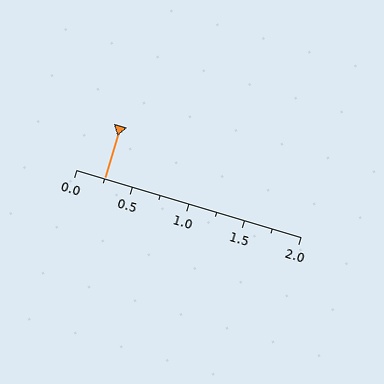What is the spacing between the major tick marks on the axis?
The major ticks are spaced 0.5 apart.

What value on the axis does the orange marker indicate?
The marker indicates approximately 0.25.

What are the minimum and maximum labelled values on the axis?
The axis runs from 0.0 to 2.0.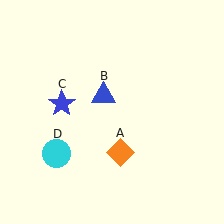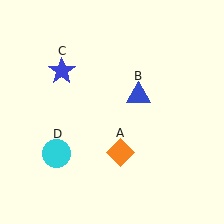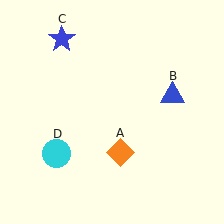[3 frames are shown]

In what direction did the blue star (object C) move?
The blue star (object C) moved up.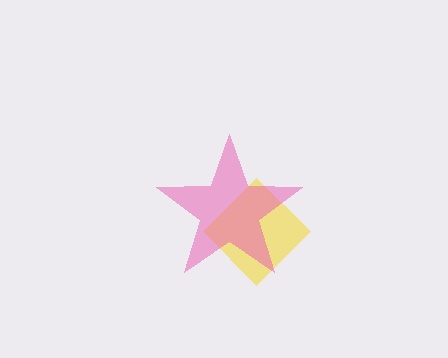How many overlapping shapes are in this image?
There are 2 overlapping shapes in the image.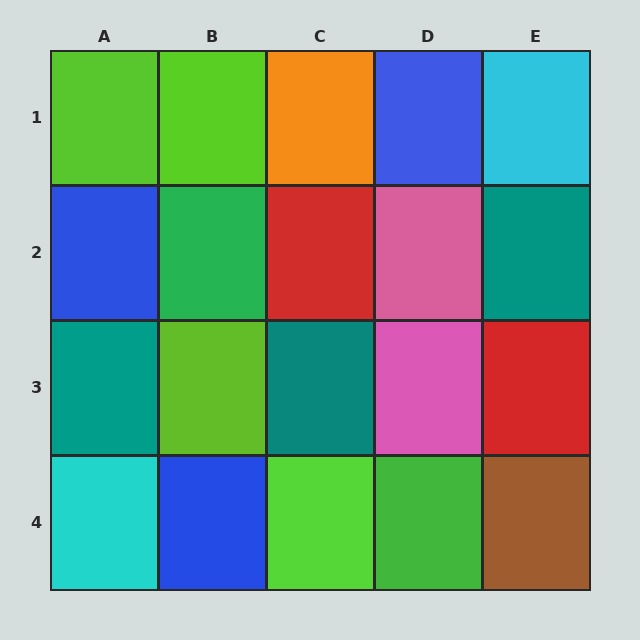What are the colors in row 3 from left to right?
Teal, lime, teal, pink, red.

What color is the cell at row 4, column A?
Cyan.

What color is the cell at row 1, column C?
Orange.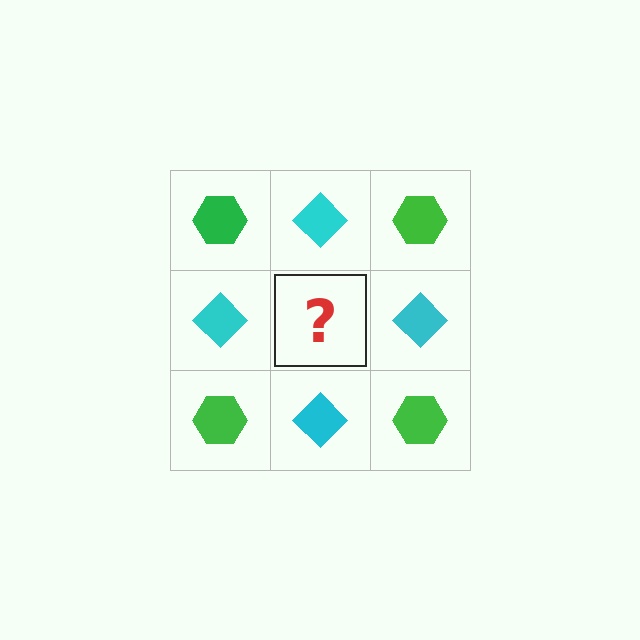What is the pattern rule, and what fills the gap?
The rule is that it alternates green hexagon and cyan diamond in a checkerboard pattern. The gap should be filled with a green hexagon.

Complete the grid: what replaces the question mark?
The question mark should be replaced with a green hexagon.